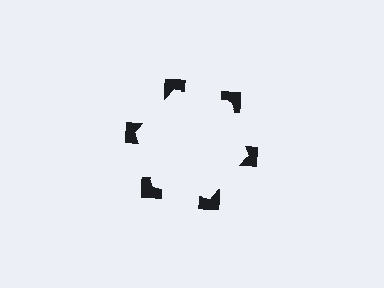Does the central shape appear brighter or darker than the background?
It typically appears slightly brighter than the background, even though no actual brightness change is drawn.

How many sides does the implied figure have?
6 sides.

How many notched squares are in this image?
There are 6 — one at each vertex of the illusory hexagon.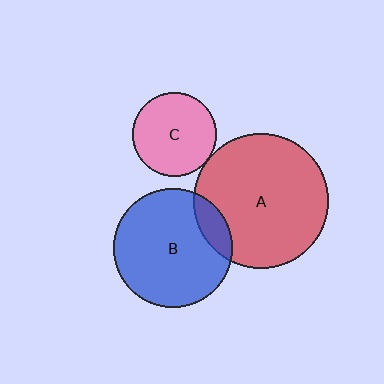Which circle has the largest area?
Circle A (red).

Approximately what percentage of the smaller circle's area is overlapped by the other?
Approximately 5%.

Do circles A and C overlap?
Yes.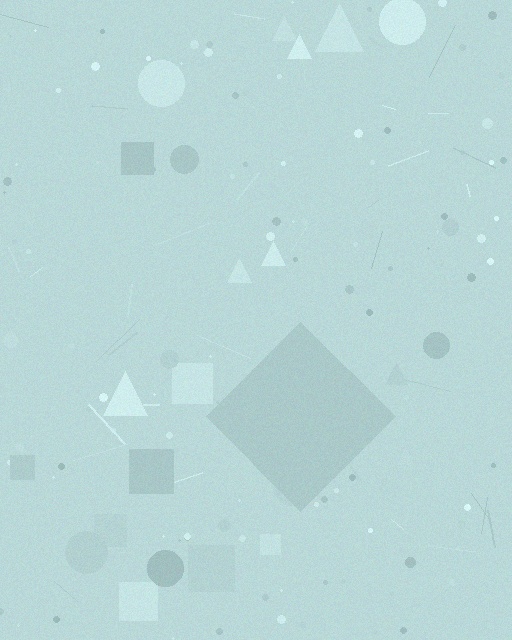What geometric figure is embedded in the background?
A diamond is embedded in the background.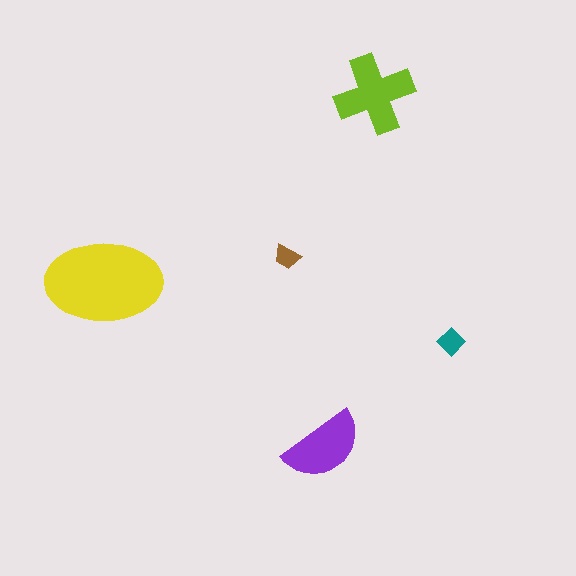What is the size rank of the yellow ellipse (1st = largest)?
1st.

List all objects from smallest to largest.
The brown trapezoid, the teal diamond, the purple semicircle, the lime cross, the yellow ellipse.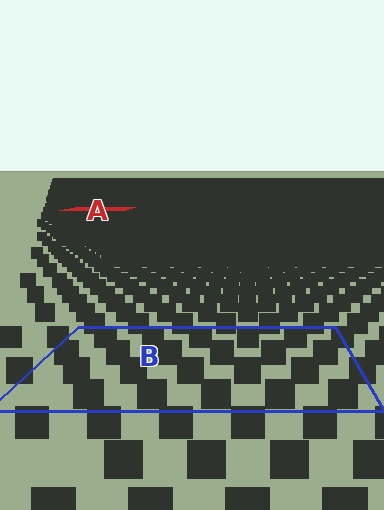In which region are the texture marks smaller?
The texture marks are smaller in region A, because it is farther away.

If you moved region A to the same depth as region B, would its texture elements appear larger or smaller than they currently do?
They would appear larger. At a closer depth, the same texture elements are projected at a bigger on-screen size.